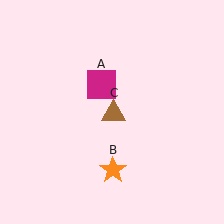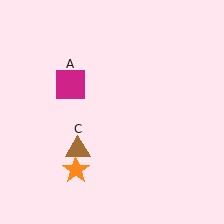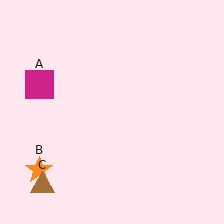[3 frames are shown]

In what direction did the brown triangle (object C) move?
The brown triangle (object C) moved down and to the left.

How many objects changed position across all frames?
3 objects changed position: magenta square (object A), orange star (object B), brown triangle (object C).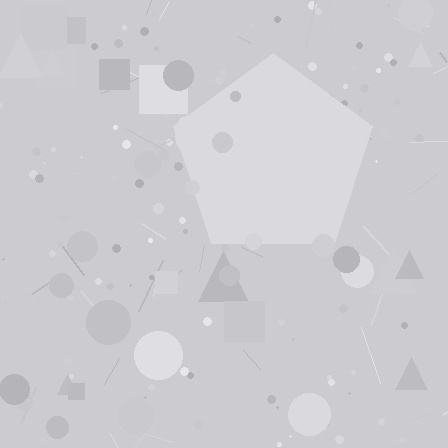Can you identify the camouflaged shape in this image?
The camouflaged shape is a pentagon.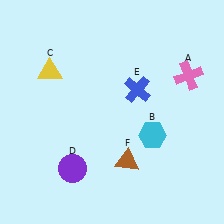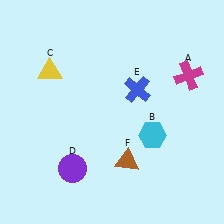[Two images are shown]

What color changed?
The cross (A) changed from pink in Image 1 to magenta in Image 2.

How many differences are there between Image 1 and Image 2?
There is 1 difference between the two images.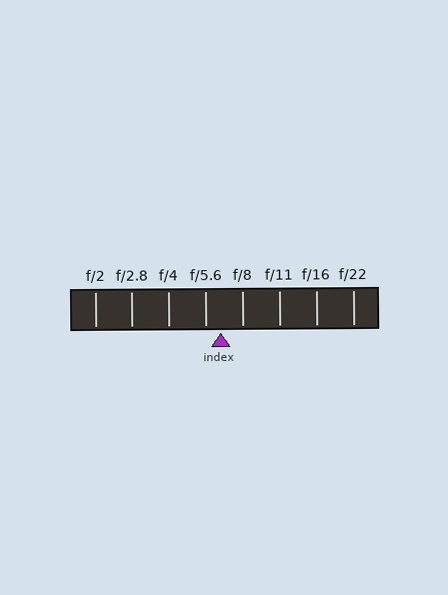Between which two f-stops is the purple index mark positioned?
The index mark is between f/5.6 and f/8.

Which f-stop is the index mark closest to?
The index mark is closest to f/5.6.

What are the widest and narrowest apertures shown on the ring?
The widest aperture shown is f/2 and the narrowest is f/22.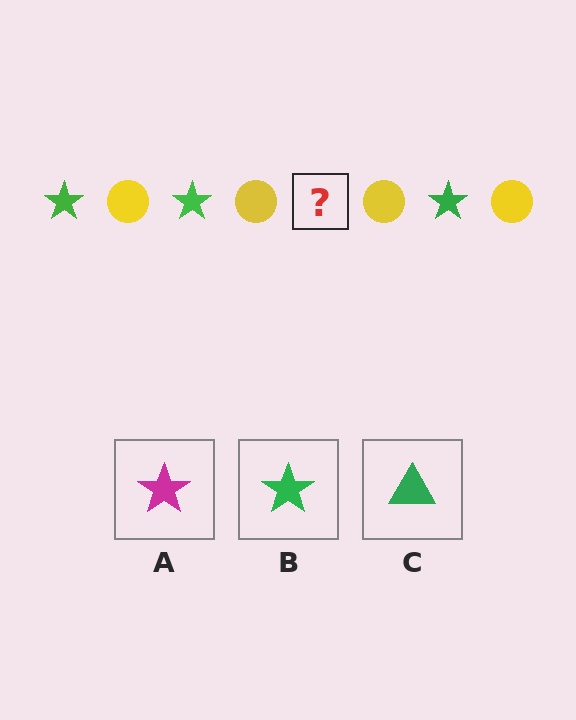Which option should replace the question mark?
Option B.